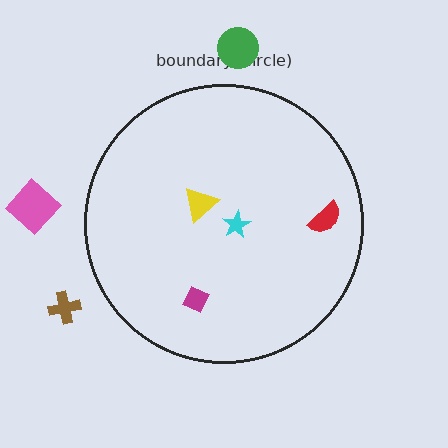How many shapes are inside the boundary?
4 inside, 3 outside.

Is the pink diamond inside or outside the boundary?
Outside.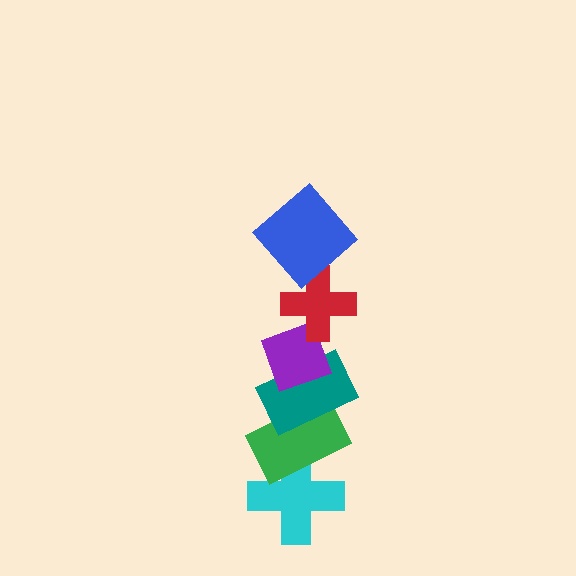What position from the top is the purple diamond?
The purple diamond is 3rd from the top.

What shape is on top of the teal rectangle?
The purple diamond is on top of the teal rectangle.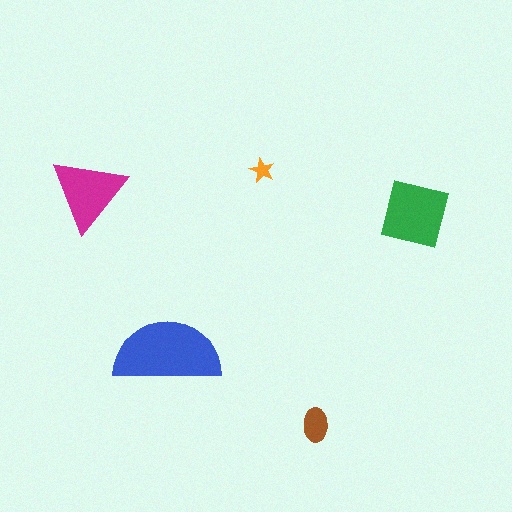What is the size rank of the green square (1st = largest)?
2nd.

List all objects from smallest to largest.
The orange star, the brown ellipse, the magenta triangle, the green square, the blue semicircle.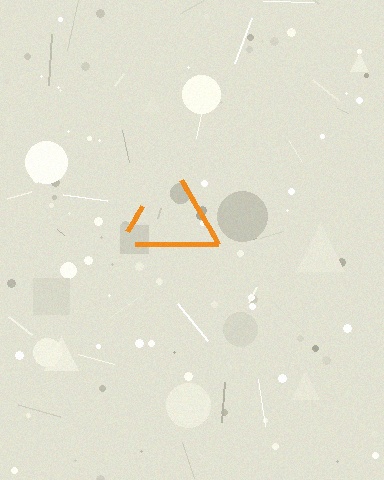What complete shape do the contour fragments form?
The contour fragments form a triangle.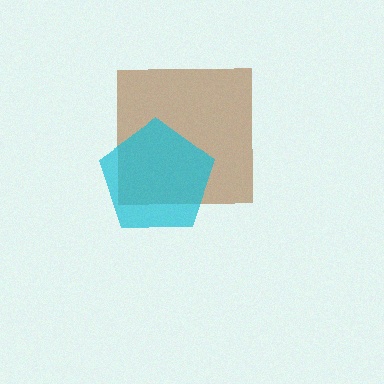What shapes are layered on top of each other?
The layered shapes are: a brown square, a cyan pentagon.